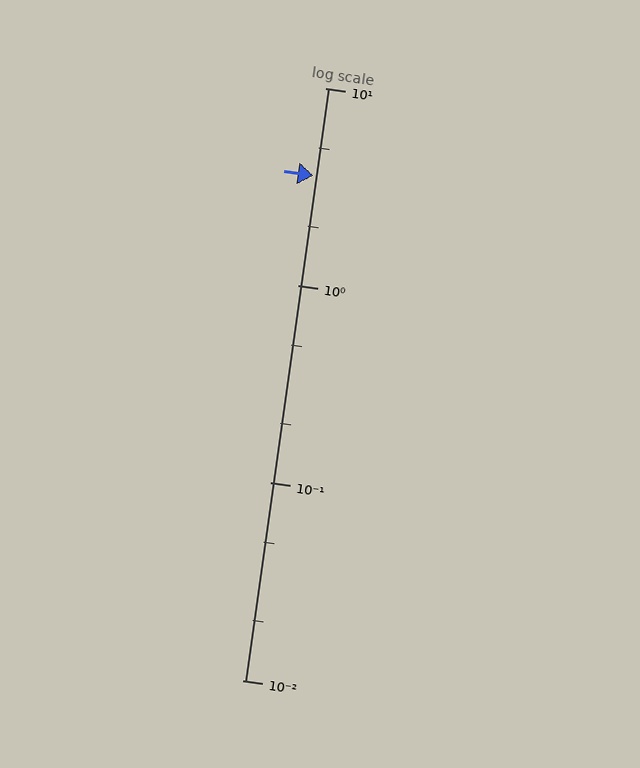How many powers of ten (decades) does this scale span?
The scale spans 3 decades, from 0.01 to 10.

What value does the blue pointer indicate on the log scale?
The pointer indicates approximately 3.6.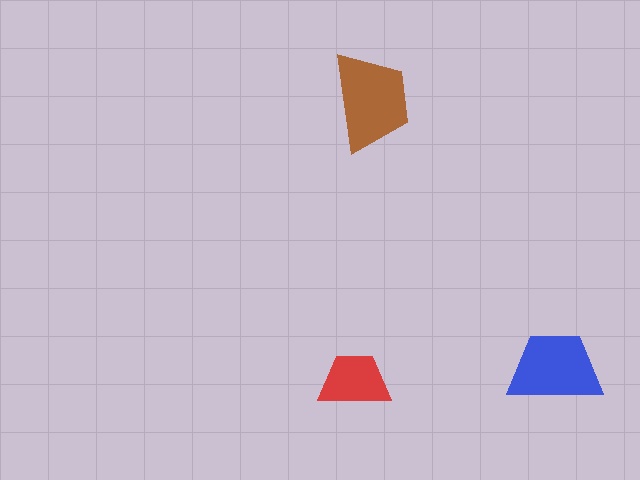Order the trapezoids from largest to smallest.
the brown one, the blue one, the red one.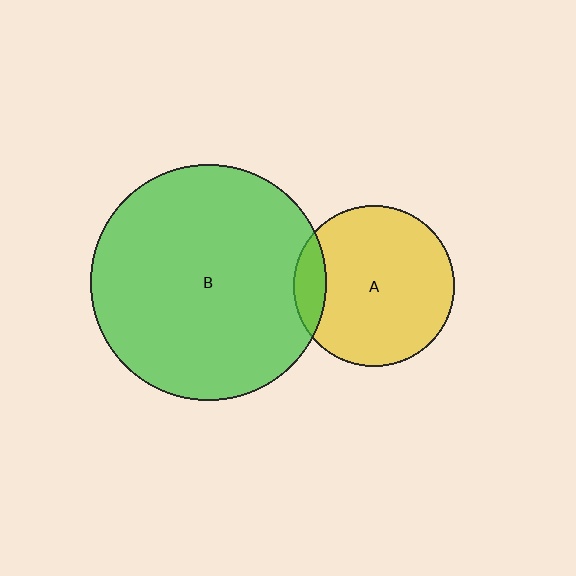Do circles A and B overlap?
Yes.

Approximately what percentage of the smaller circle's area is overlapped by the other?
Approximately 10%.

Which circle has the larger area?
Circle B (green).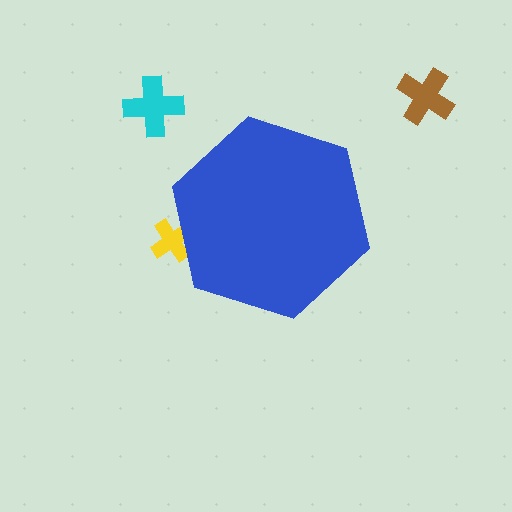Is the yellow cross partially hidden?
Yes, the yellow cross is partially hidden behind the blue hexagon.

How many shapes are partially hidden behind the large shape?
1 shape is partially hidden.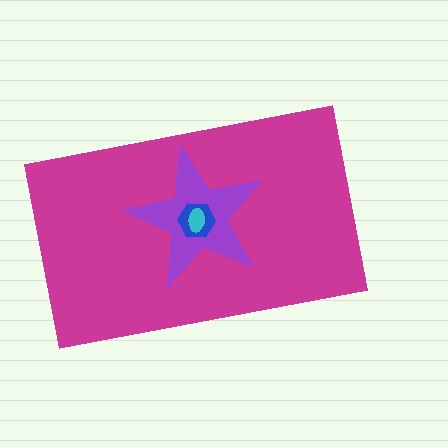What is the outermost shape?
The magenta rectangle.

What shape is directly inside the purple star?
The blue hexagon.